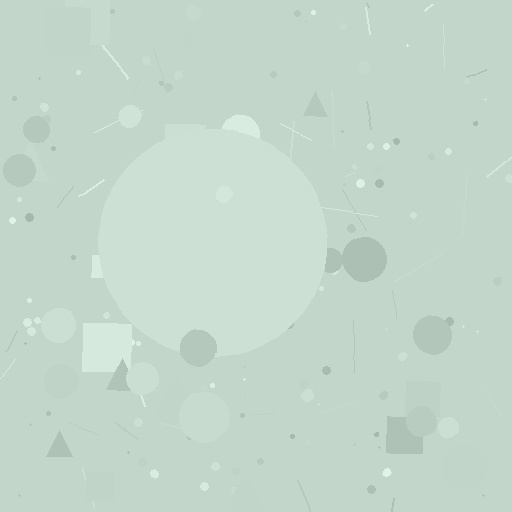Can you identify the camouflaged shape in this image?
The camouflaged shape is a circle.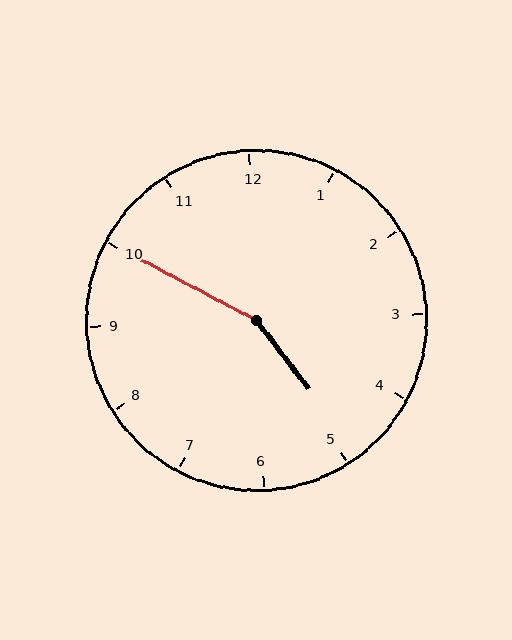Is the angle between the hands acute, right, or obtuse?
It is obtuse.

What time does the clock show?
4:50.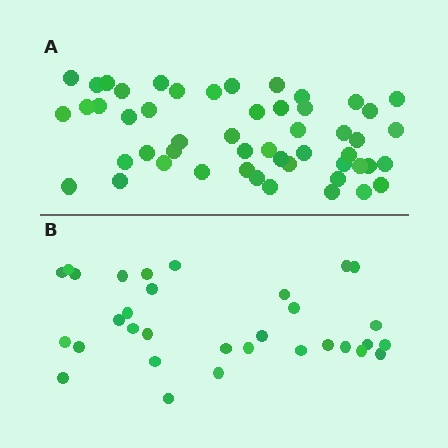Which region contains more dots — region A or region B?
Region A (the top region) has more dots.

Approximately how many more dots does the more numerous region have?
Region A has approximately 20 more dots than region B.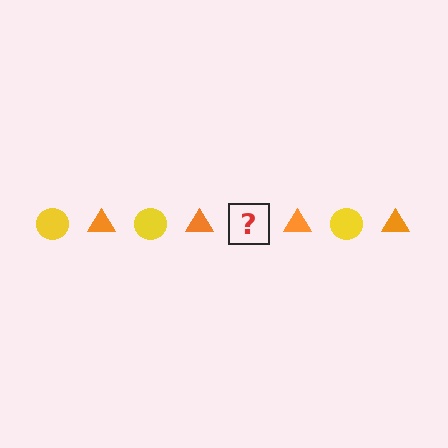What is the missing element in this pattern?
The missing element is a yellow circle.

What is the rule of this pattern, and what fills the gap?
The rule is that the pattern alternates between yellow circle and orange triangle. The gap should be filled with a yellow circle.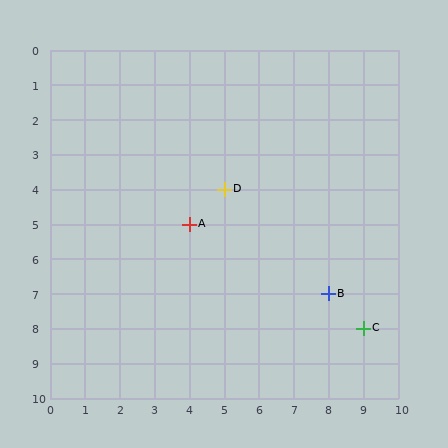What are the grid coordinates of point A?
Point A is at grid coordinates (4, 5).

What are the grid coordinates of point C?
Point C is at grid coordinates (9, 8).